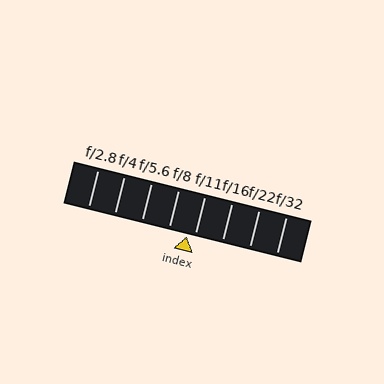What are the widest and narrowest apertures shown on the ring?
The widest aperture shown is f/2.8 and the narrowest is f/32.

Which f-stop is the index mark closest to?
The index mark is closest to f/11.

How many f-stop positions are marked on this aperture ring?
There are 8 f-stop positions marked.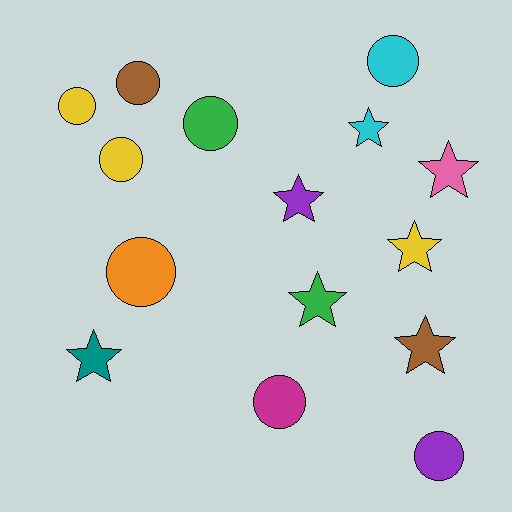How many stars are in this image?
There are 7 stars.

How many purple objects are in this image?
There are 2 purple objects.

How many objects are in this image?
There are 15 objects.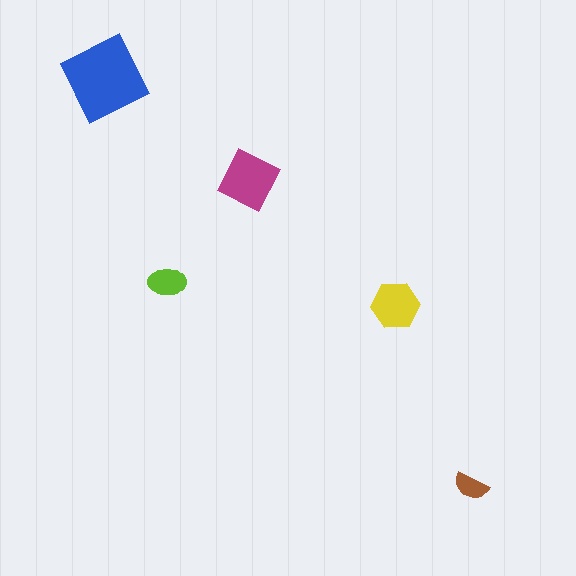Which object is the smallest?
The brown semicircle.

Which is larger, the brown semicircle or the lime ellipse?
The lime ellipse.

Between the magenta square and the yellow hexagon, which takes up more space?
The magenta square.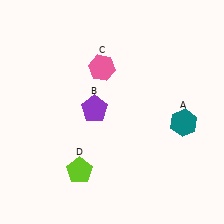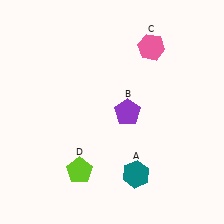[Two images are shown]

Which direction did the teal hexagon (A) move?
The teal hexagon (A) moved down.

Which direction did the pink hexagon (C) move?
The pink hexagon (C) moved right.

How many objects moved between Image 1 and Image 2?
3 objects moved between the two images.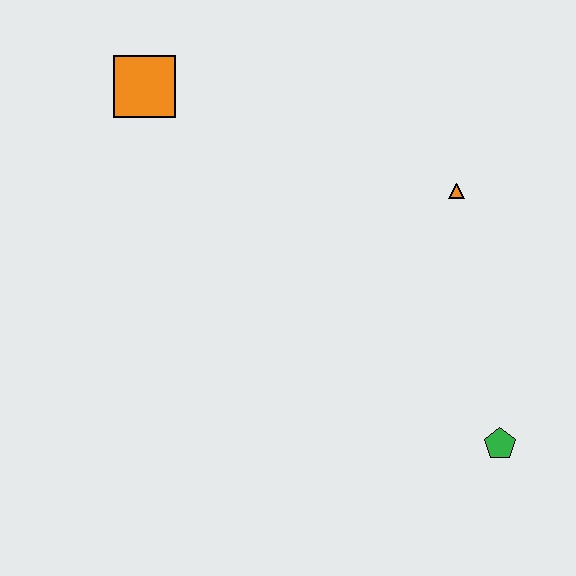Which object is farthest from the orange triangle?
The orange square is farthest from the orange triangle.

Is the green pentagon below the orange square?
Yes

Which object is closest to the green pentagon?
The orange triangle is closest to the green pentagon.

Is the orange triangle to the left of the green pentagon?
Yes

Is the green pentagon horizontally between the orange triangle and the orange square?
No